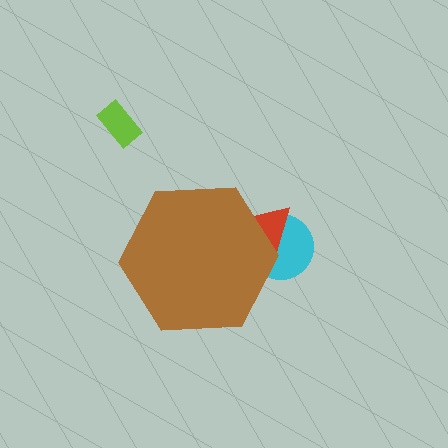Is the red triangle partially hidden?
Yes, the red triangle is partially hidden behind the brown hexagon.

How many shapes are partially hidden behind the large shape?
2 shapes are partially hidden.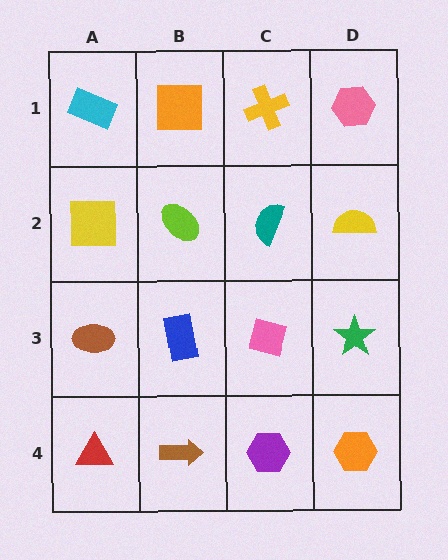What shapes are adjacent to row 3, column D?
A yellow semicircle (row 2, column D), an orange hexagon (row 4, column D), a pink square (row 3, column C).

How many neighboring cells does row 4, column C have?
3.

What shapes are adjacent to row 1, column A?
A yellow square (row 2, column A), an orange square (row 1, column B).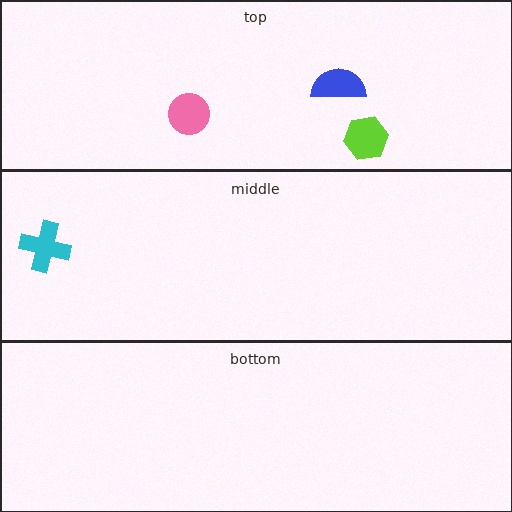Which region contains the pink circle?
The top region.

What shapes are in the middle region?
The cyan cross.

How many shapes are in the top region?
3.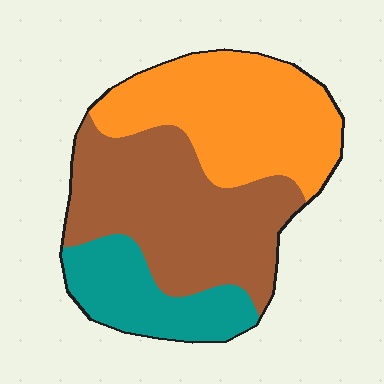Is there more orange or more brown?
Brown.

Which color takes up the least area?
Teal, at roughly 20%.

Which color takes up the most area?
Brown, at roughly 45%.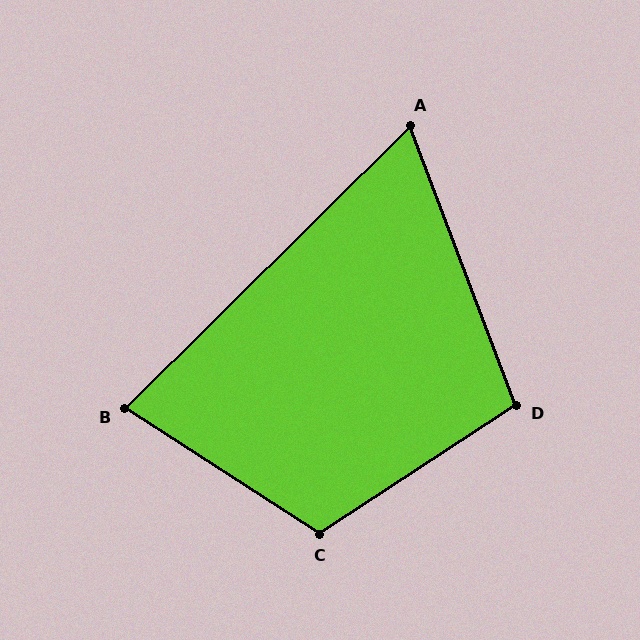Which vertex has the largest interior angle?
C, at approximately 114 degrees.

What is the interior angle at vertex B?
Approximately 78 degrees (acute).